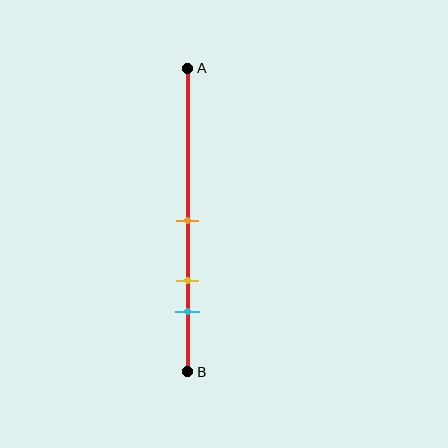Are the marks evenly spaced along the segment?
Yes, the marks are approximately evenly spaced.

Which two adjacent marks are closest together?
The yellow and cyan marks are the closest adjacent pair.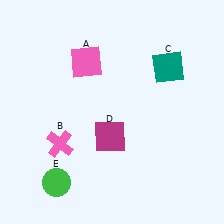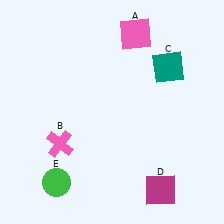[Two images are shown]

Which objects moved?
The objects that moved are: the pink square (A), the magenta square (D).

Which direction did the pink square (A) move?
The pink square (A) moved right.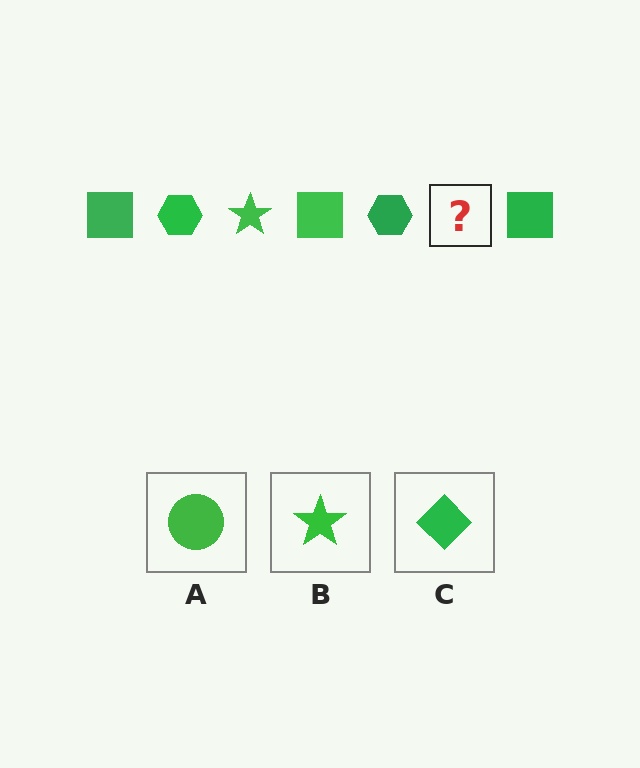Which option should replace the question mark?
Option B.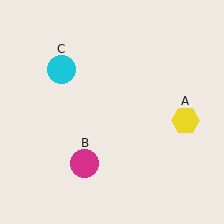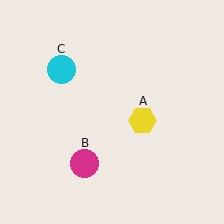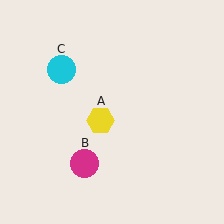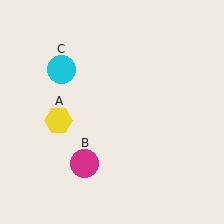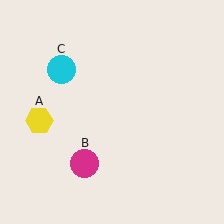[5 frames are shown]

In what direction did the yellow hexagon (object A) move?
The yellow hexagon (object A) moved left.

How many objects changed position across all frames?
1 object changed position: yellow hexagon (object A).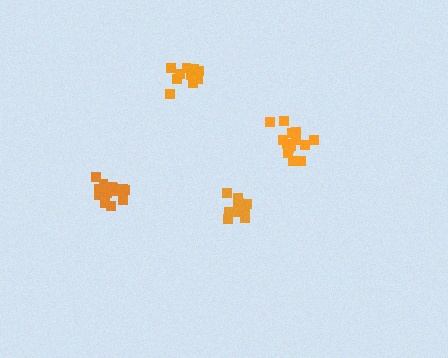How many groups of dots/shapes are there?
There are 4 groups.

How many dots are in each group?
Group 1: 14 dots, Group 2: 15 dots, Group 3: 13 dots, Group 4: 11 dots (53 total).